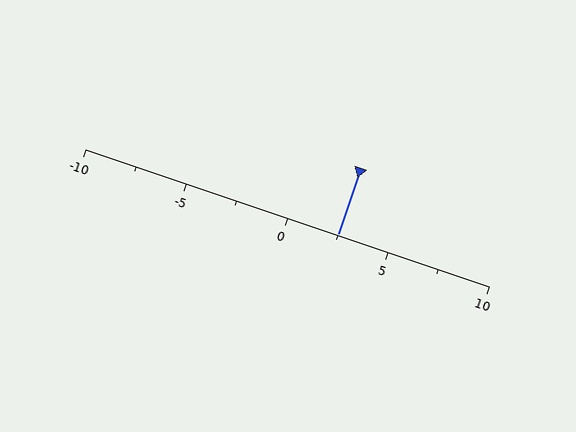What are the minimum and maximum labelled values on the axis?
The axis runs from -10 to 10.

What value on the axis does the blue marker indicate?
The marker indicates approximately 2.5.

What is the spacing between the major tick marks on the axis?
The major ticks are spaced 5 apart.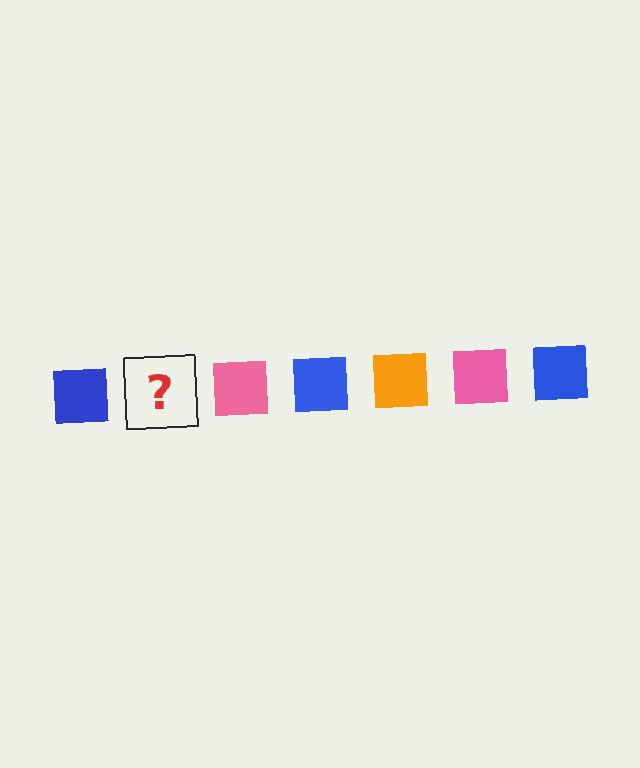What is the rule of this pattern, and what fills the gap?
The rule is that the pattern cycles through blue, orange, pink squares. The gap should be filled with an orange square.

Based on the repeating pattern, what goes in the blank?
The blank should be an orange square.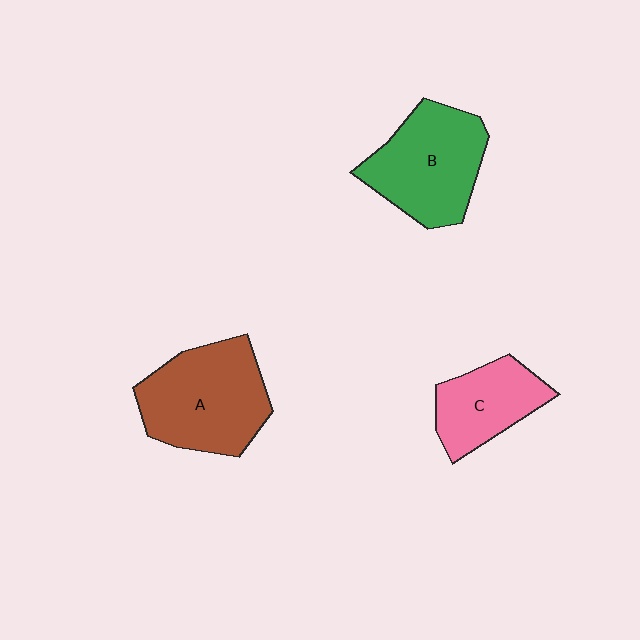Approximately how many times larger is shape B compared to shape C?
Approximately 1.5 times.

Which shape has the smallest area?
Shape C (pink).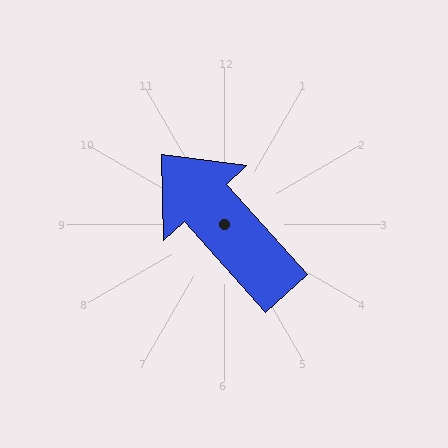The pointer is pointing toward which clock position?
Roughly 11 o'clock.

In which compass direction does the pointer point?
Northwest.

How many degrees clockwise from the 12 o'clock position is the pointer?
Approximately 318 degrees.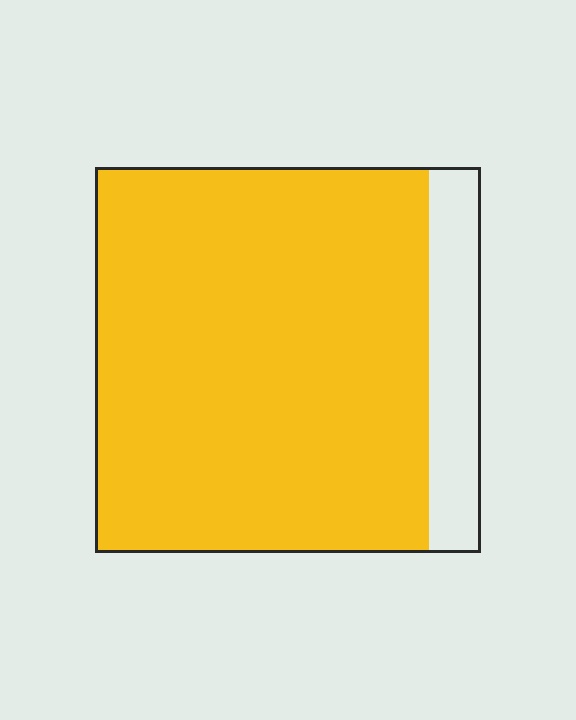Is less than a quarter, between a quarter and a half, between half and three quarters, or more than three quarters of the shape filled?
More than three quarters.